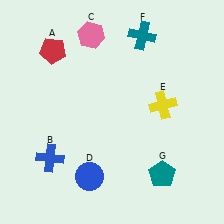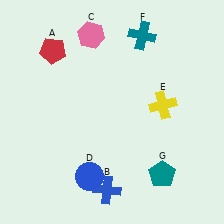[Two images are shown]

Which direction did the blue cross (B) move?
The blue cross (B) moved right.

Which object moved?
The blue cross (B) moved right.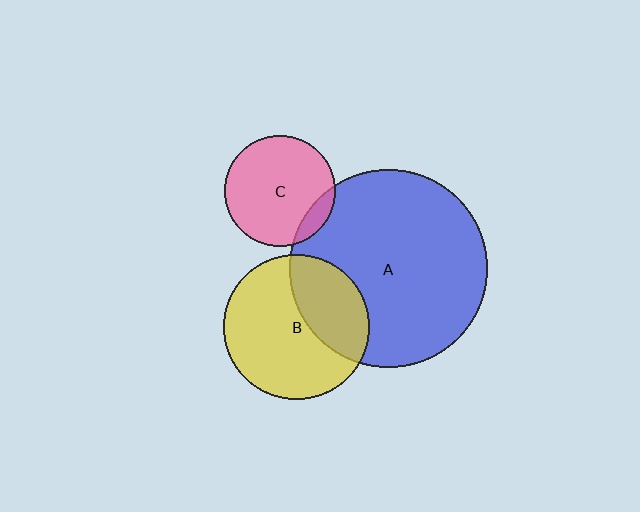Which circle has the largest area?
Circle A (blue).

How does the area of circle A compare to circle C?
Approximately 3.2 times.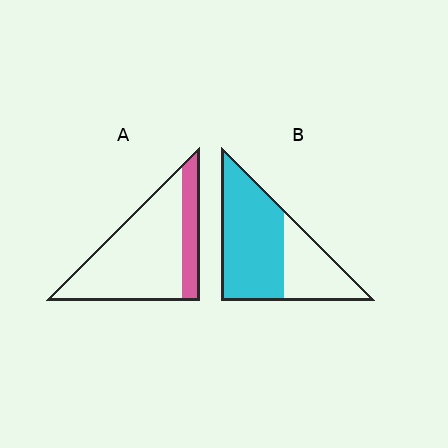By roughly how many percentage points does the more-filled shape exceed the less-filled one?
By roughly 45 percentage points (B over A).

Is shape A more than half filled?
No.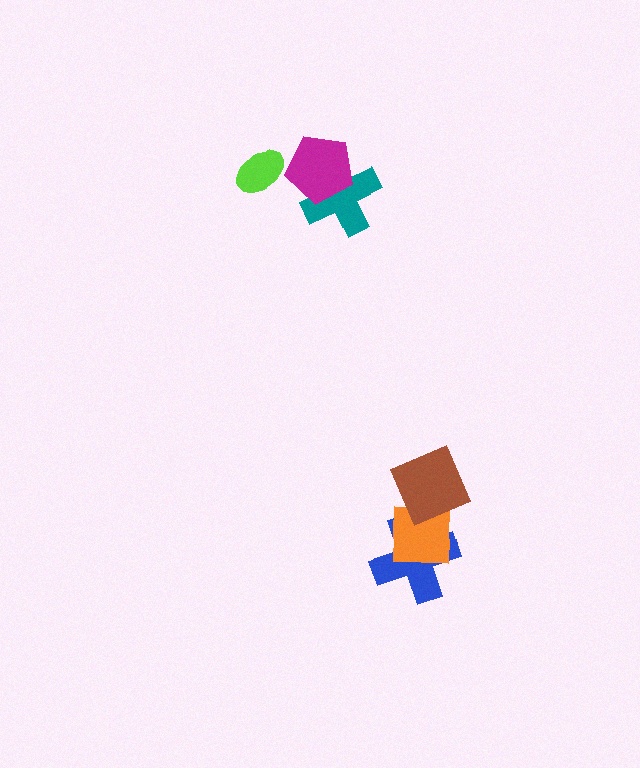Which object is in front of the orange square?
The brown diamond is in front of the orange square.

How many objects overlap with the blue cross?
2 objects overlap with the blue cross.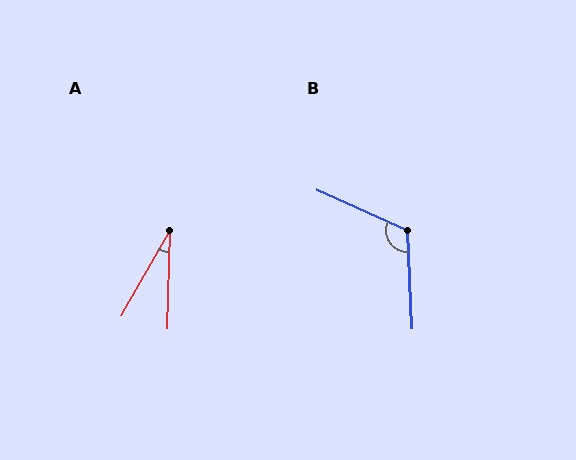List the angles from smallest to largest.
A (28°), B (117°).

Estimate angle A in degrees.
Approximately 28 degrees.